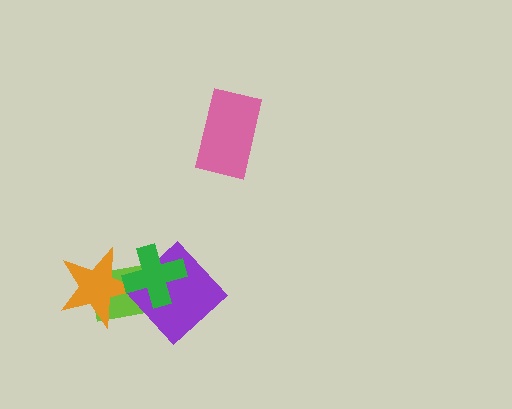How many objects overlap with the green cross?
3 objects overlap with the green cross.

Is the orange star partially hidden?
Yes, it is partially covered by another shape.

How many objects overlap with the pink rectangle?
0 objects overlap with the pink rectangle.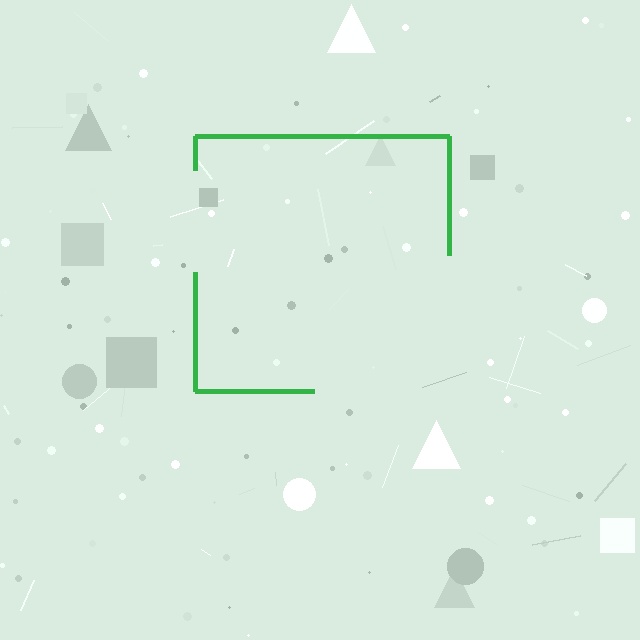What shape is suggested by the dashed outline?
The dashed outline suggests a square.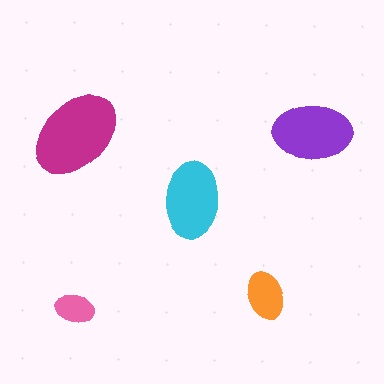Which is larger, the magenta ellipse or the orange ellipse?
The magenta one.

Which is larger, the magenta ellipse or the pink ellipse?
The magenta one.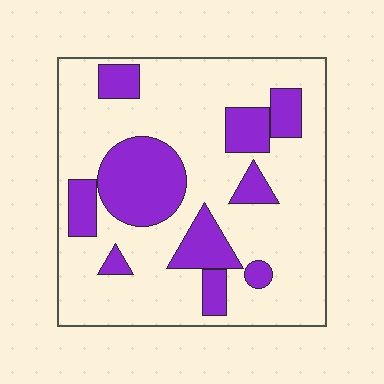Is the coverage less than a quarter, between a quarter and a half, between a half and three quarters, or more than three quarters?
Between a quarter and a half.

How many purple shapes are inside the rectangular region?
10.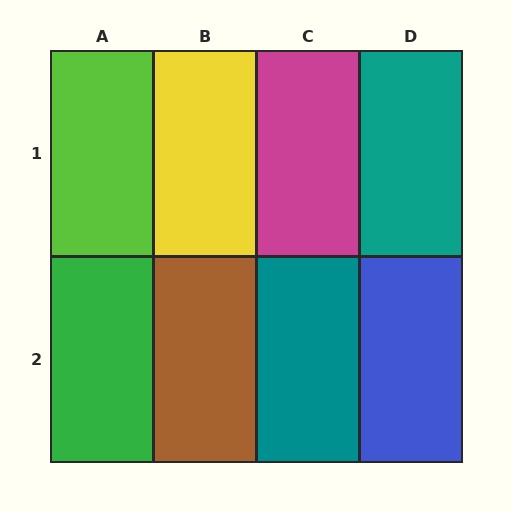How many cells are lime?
1 cell is lime.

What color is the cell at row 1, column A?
Lime.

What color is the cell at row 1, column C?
Magenta.